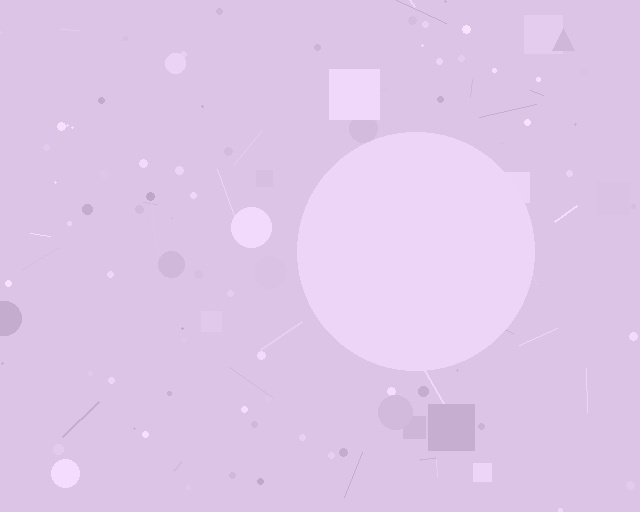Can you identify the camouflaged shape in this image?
The camouflaged shape is a circle.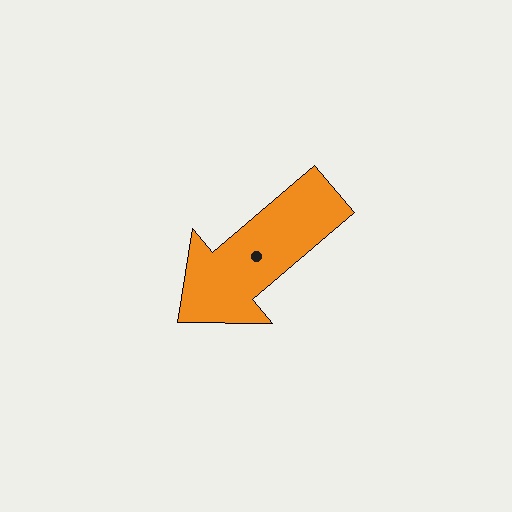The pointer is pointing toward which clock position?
Roughly 8 o'clock.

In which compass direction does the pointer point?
Southwest.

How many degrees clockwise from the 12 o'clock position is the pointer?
Approximately 230 degrees.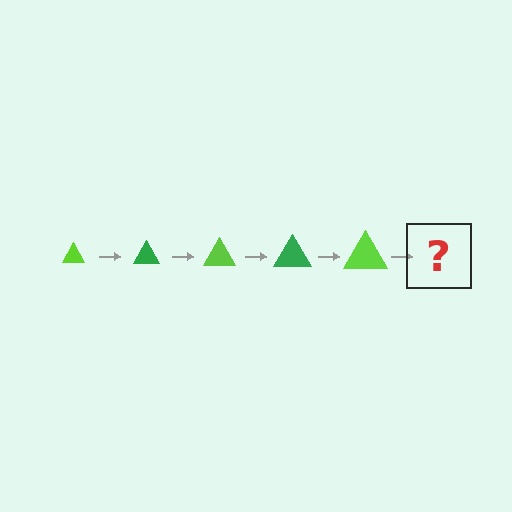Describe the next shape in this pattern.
It should be a green triangle, larger than the previous one.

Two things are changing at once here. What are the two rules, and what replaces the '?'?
The two rules are that the triangle grows larger each step and the color cycles through lime and green. The '?' should be a green triangle, larger than the previous one.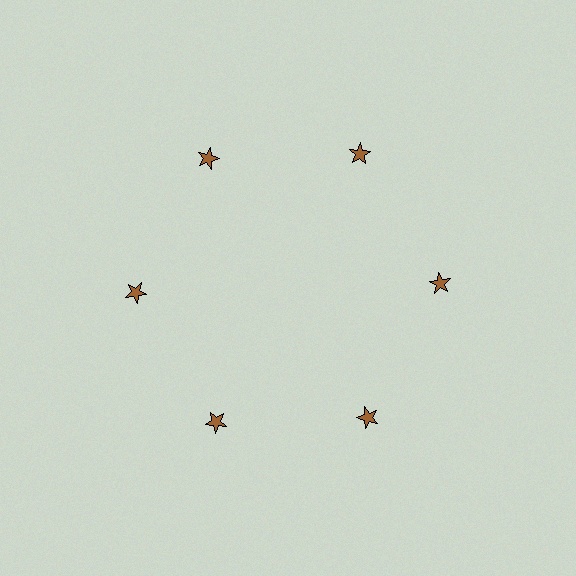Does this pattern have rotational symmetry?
Yes, this pattern has 6-fold rotational symmetry. It looks the same after rotating 60 degrees around the center.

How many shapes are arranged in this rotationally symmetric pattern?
There are 6 shapes, arranged in 6 groups of 1.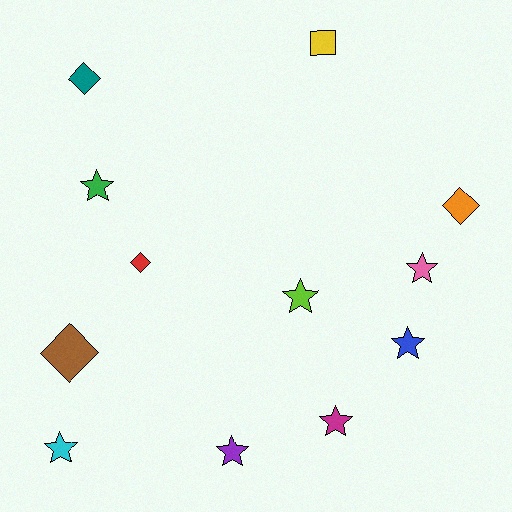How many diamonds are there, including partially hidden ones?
There are 4 diamonds.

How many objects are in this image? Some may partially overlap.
There are 12 objects.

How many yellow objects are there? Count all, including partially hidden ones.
There is 1 yellow object.